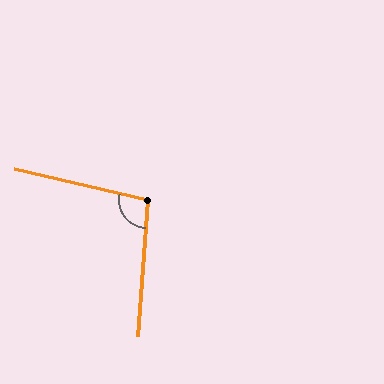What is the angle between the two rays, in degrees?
Approximately 99 degrees.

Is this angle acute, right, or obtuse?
It is obtuse.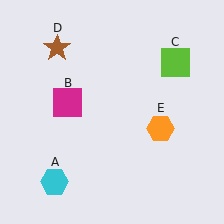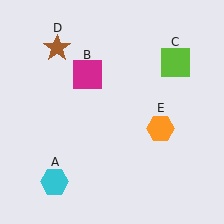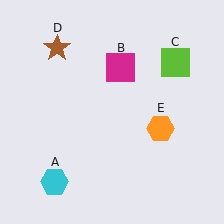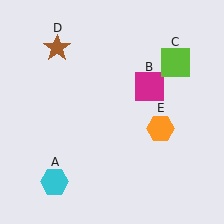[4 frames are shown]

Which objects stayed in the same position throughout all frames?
Cyan hexagon (object A) and lime square (object C) and brown star (object D) and orange hexagon (object E) remained stationary.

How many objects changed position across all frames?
1 object changed position: magenta square (object B).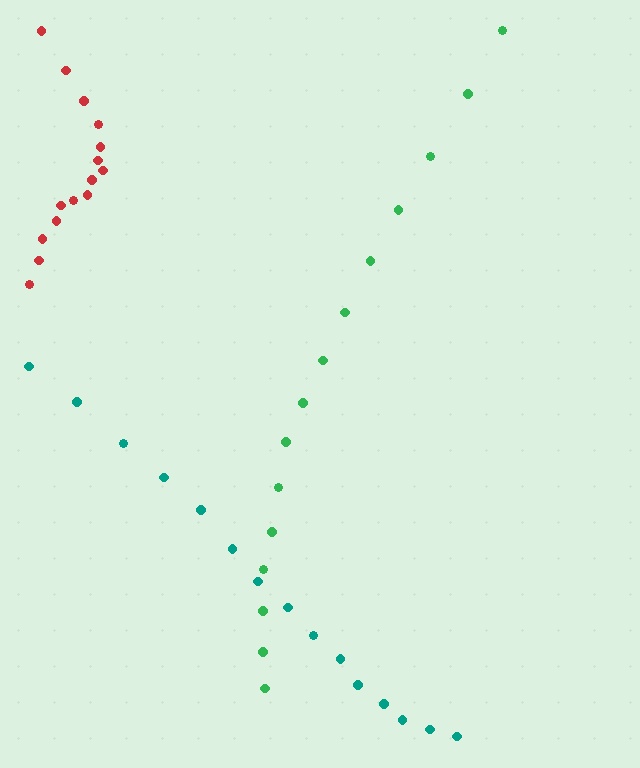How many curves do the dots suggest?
There are 3 distinct paths.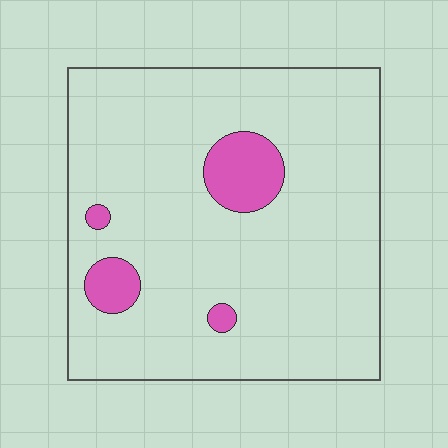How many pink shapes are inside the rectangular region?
4.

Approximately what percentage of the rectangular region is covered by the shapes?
Approximately 10%.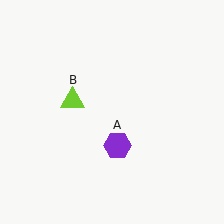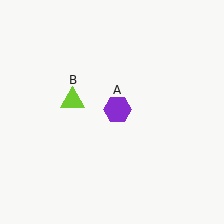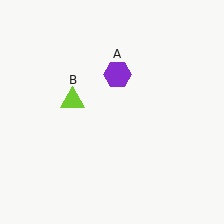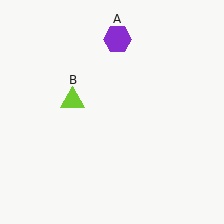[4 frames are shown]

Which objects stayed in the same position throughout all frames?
Lime triangle (object B) remained stationary.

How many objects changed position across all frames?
1 object changed position: purple hexagon (object A).